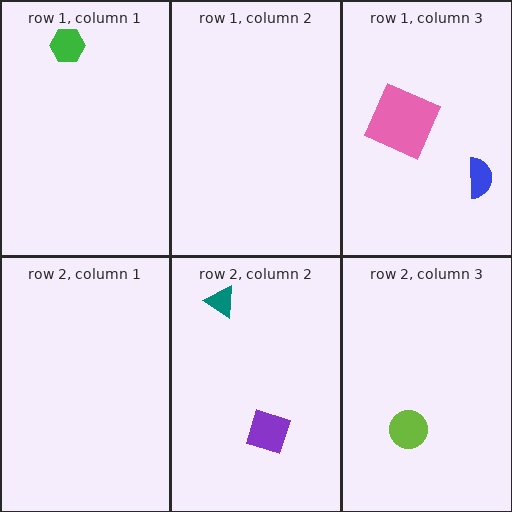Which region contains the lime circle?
The row 2, column 3 region.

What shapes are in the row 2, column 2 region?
The purple diamond, the teal triangle.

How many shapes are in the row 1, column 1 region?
1.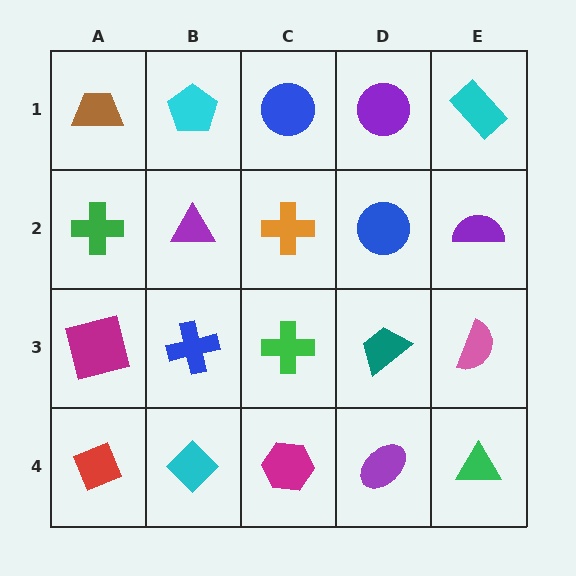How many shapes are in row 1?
5 shapes.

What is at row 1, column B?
A cyan pentagon.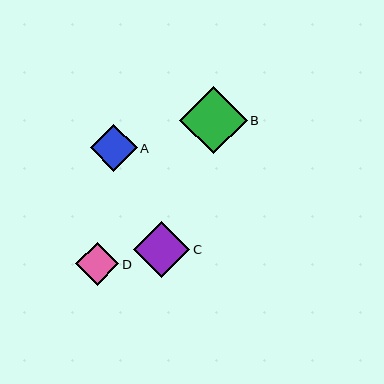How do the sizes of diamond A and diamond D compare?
Diamond A and diamond D are approximately the same size.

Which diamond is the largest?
Diamond B is the largest with a size of approximately 68 pixels.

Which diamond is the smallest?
Diamond D is the smallest with a size of approximately 43 pixels.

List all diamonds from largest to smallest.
From largest to smallest: B, C, A, D.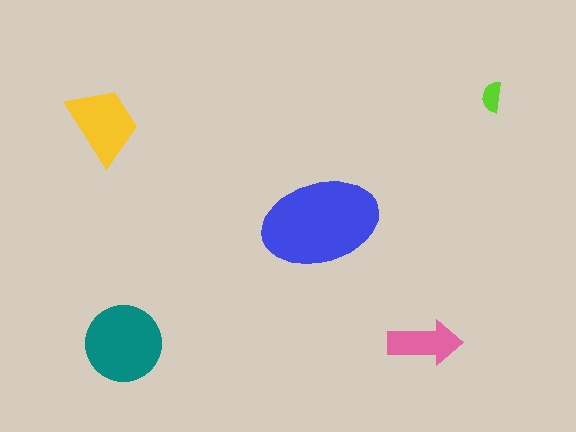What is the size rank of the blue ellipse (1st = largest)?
1st.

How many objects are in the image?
There are 5 objects in the image.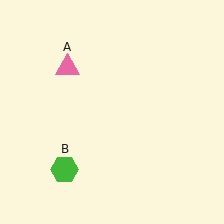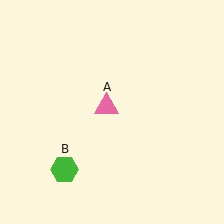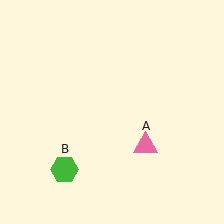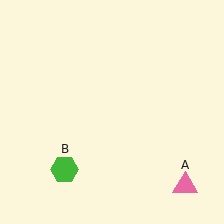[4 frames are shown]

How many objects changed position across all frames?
1 object changed position: pink triangle (object A).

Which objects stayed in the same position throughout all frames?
Green hexagon (object B) remained stationary.